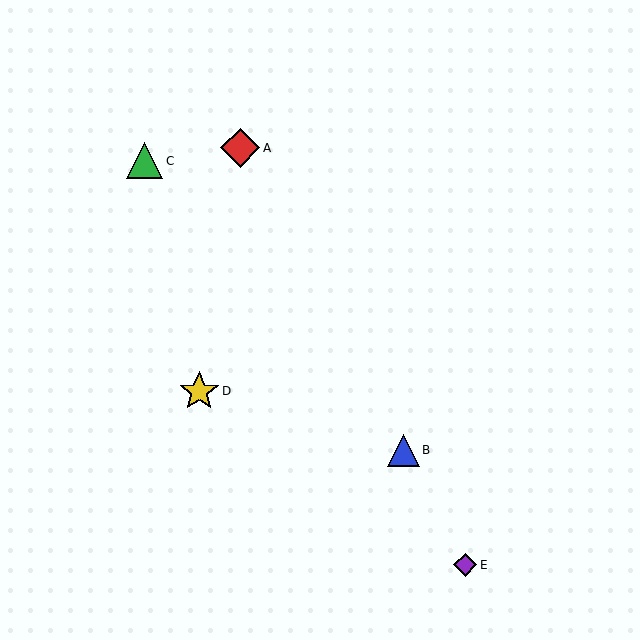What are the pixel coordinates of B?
Object B is at (403, 450).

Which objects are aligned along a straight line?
Objects A, B, E are aligned along a straight line.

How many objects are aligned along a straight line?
3 objects (A, B, E) are aligned along a straight line.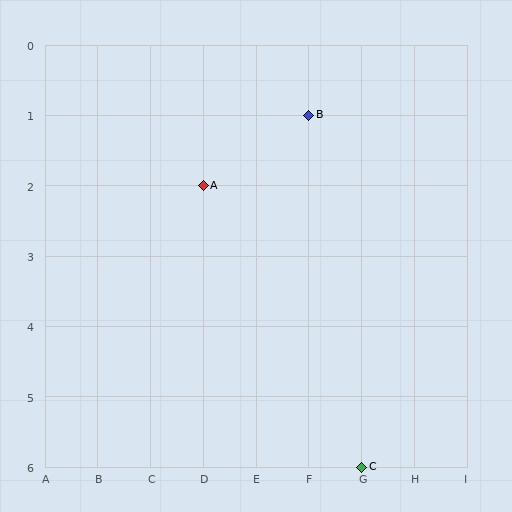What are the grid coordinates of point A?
Point A is at grid coordinates (D, 2).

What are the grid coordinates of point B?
Point B is at grid coordinates (F, 1).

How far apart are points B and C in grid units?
Points B and C are 1 column and 5 rows apart (about 5.1 grid units diagonally).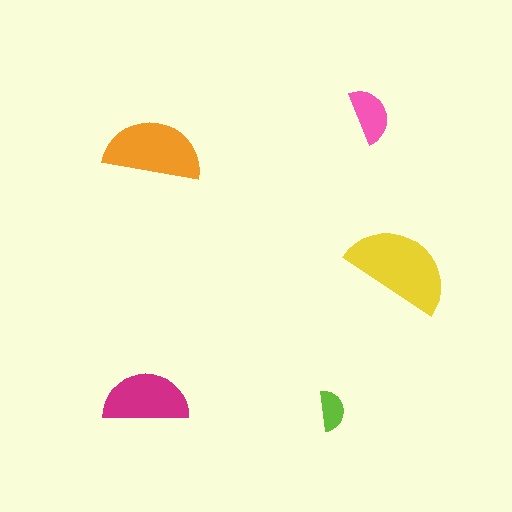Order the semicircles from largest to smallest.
the yellow one, the orange one, the magenta one, the pink one, the lime one.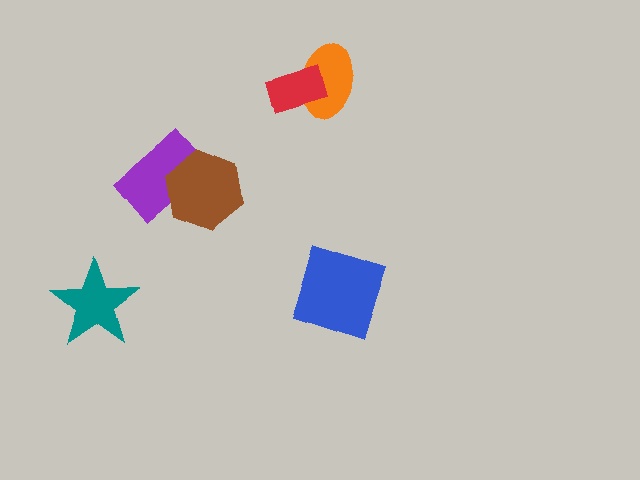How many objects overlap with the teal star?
0 objects overlap with the teal star.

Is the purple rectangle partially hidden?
Yes, it is partially covered by another shape.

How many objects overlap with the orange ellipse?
1 object overlaps with the orange ellipse.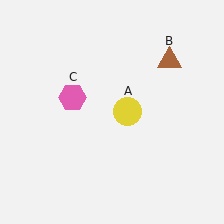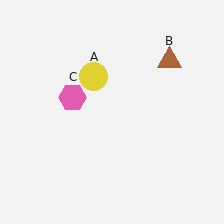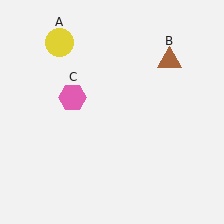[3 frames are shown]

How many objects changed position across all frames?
1 object changed position: yellow circle (object A).